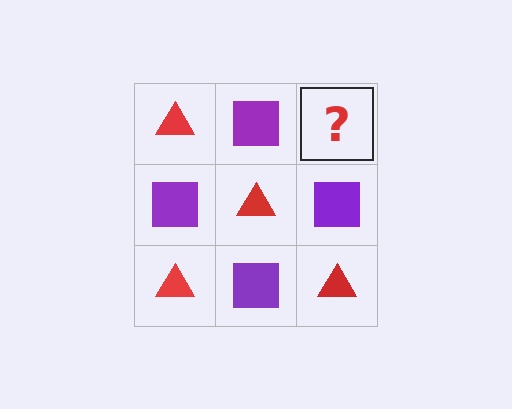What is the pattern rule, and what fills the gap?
The rule is that it alternates red triangle and purple square in a checkerboard pattern. The gap should be filled with a red triangle.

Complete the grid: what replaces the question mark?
The question mark should be replaced with a red triangle.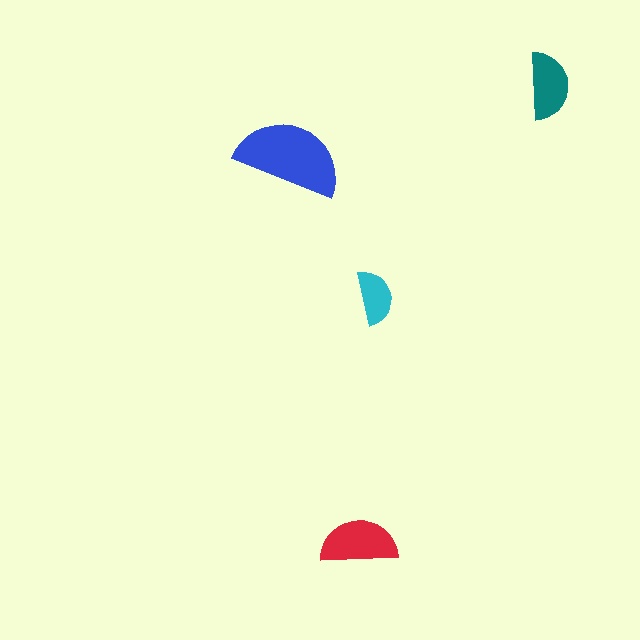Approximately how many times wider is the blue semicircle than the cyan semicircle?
About 2 times wider.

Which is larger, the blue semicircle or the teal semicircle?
The blue one.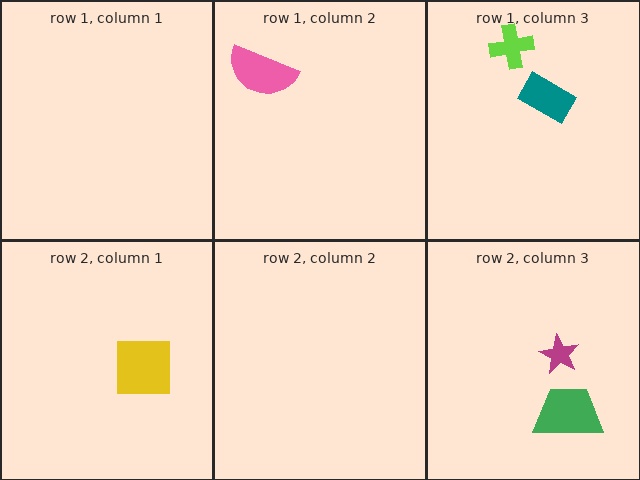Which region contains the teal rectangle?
The row 1, column 3 region.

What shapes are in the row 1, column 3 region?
The lime cross, the teal rectangle.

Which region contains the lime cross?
The row 1, column 3 region.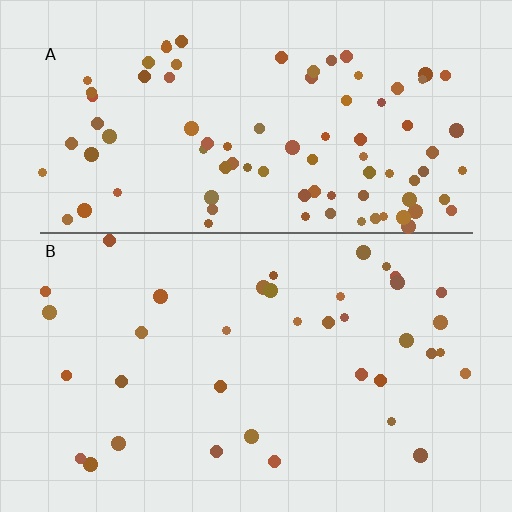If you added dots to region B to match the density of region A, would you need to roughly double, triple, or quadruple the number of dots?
Approximately double.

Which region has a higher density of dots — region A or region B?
A (the top).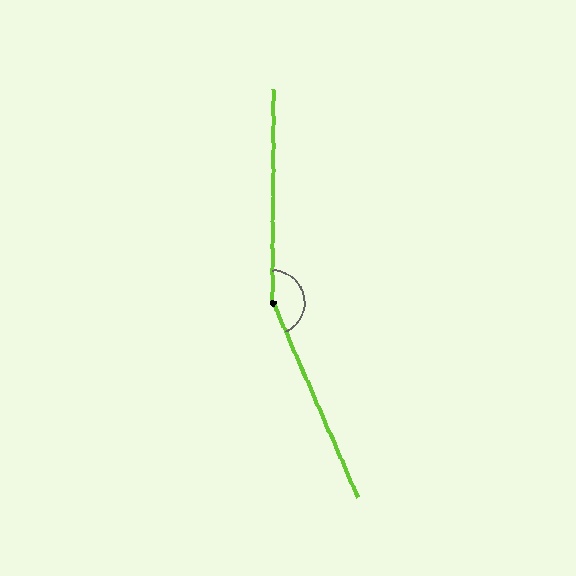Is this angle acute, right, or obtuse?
It is obtuse.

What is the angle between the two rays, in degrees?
Approximately 156 degrees.